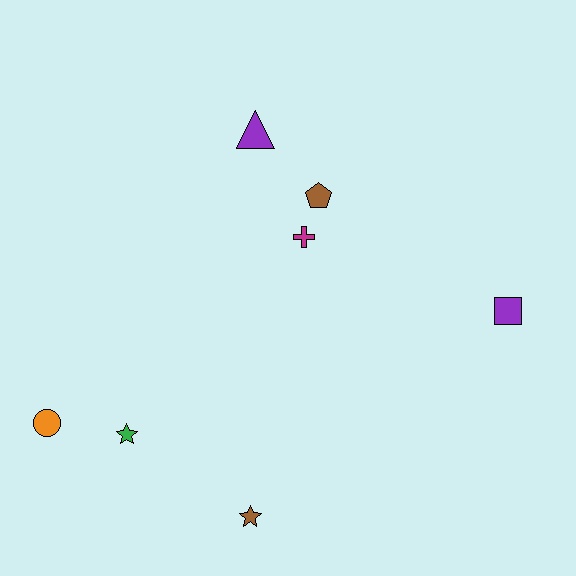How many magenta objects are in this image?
There is 1 magenta object.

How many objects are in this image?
There are 7 objects.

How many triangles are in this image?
There is 1 triangle.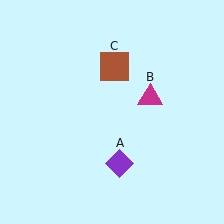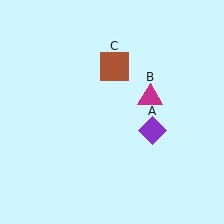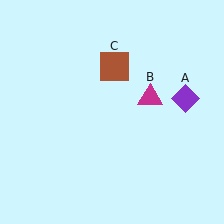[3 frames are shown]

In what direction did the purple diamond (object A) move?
The purple diamond (object A) moved up and to the right.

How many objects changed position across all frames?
1 object changed position: purple diamond (object A).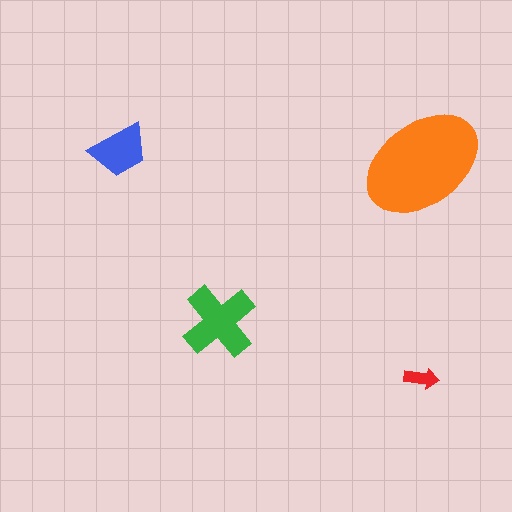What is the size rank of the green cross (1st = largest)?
2nd.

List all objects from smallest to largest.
The red arrow, the blue trapezoid, the green cross, the orange ellipse.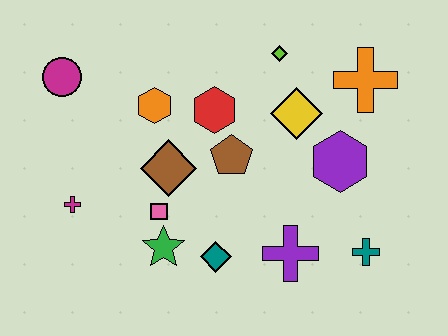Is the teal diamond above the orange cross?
No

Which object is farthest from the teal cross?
The magenta circle is farthest from the teal cross.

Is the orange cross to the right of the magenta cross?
Yes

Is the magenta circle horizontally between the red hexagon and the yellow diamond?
No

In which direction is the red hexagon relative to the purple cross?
The red hexagon is above the purple cross.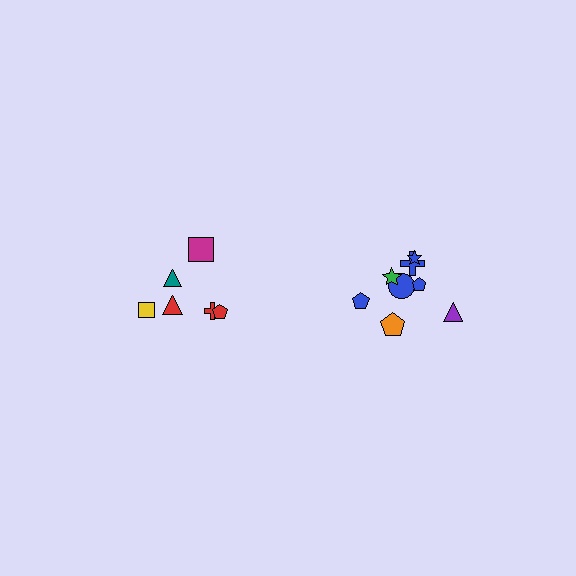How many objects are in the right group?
There are 8 objects.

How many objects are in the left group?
There are 6 objects.